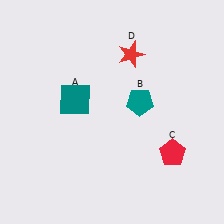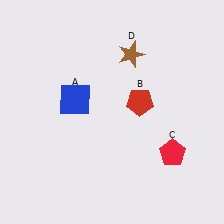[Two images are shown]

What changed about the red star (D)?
In Image 1, D is red. In Image 2, it changed to brown.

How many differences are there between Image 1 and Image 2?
There are 3 differences between the two images.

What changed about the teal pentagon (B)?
In Image 1, B is teal. In Image 2, it changed to red.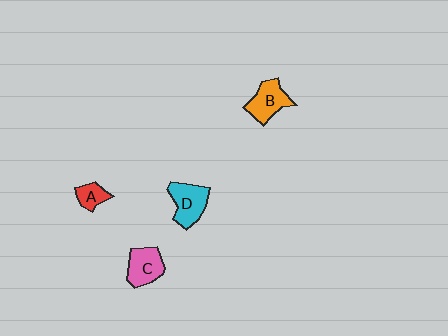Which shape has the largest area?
Shape D (cyan).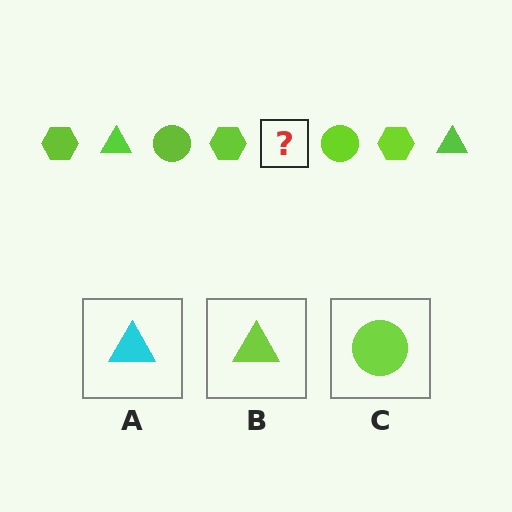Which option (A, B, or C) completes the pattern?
B.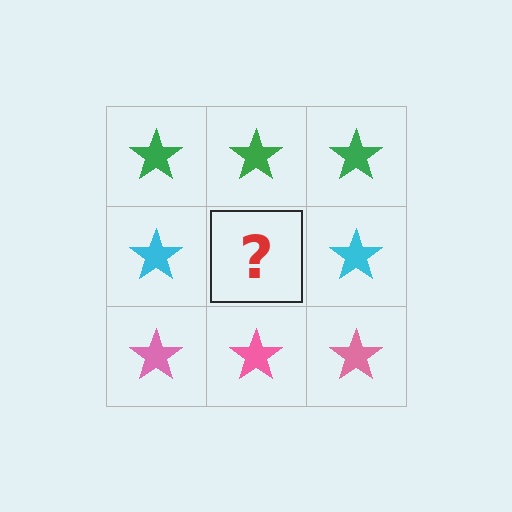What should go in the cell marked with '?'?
The missing cell should contain a cyan star.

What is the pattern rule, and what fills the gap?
The rule is that each row has a consistent color. The gap should be filled with a cyan star.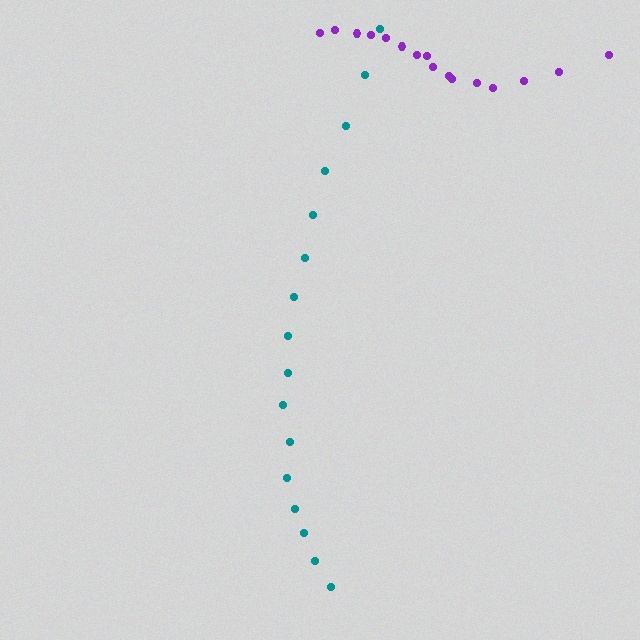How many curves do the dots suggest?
There are 2 distinct paths.